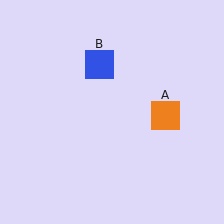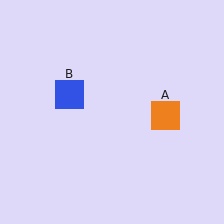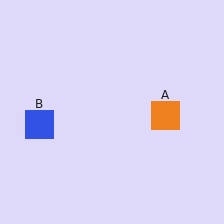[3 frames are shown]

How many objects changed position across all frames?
1 object changed position: blue square (object B).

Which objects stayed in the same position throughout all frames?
Orange square (object A) remained stationary.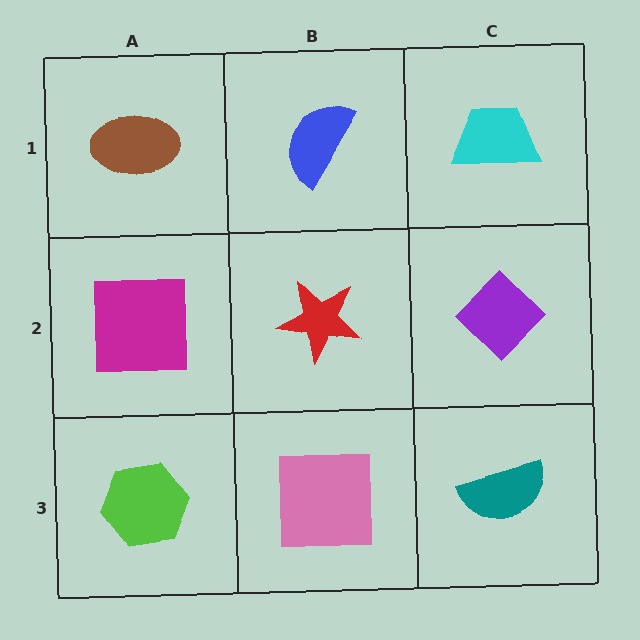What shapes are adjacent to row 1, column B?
A red star (row 2, column B), a brown ellipse (row 1, column A), a cyan trapezoid (row 1, column C).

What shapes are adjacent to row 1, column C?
A purple diamond (row 2, column C), a blue semicircle (row 1, column B).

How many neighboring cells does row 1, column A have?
2.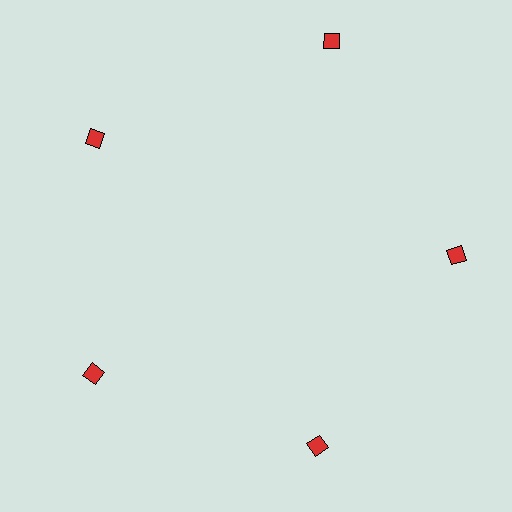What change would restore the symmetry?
The symmetry would be restored by moving it inward, back onto the ring so that all 5 diamonds sit at equal angles and equal distance from the center.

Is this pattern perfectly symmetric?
No. The 5 red diamonds are arranged in a ring, but one element near the 1 o'clock position is pushed outward from the center, breaking the 5-fold rotational symmetry.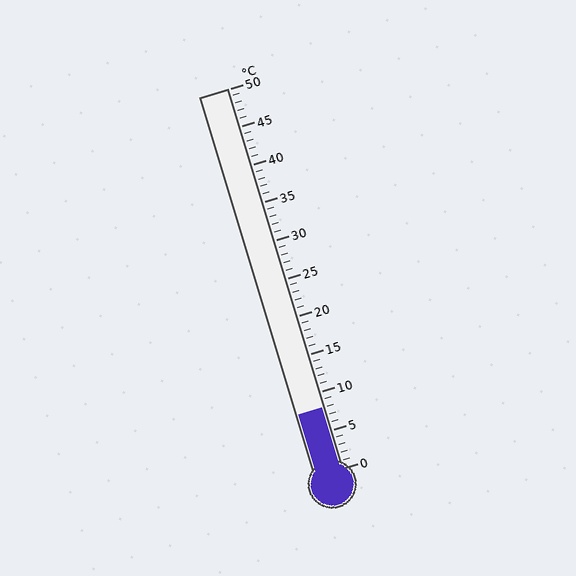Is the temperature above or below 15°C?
The temperature is below 15°C.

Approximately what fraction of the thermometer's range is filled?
The thermometer is filled to approximately 15% of its range.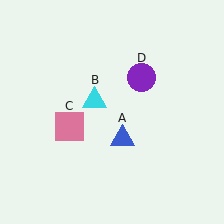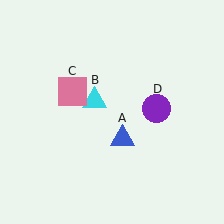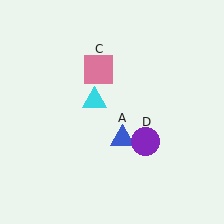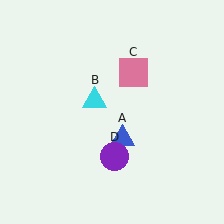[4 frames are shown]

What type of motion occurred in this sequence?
The pink square (object C), purple circle (object D) rotated clockwise around the center of the scene.